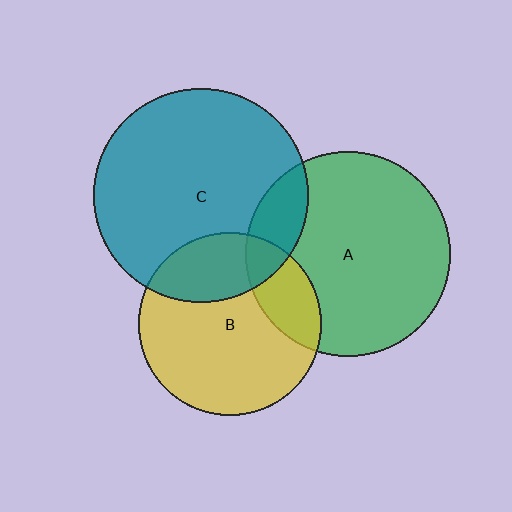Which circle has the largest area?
Circle C (teal).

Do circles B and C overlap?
Yes.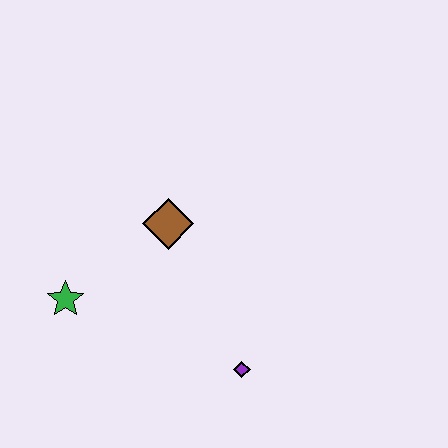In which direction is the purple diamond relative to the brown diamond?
The purple diamond is below the brown diamond.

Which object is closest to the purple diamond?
The brown diamond is closest to the purple diamond.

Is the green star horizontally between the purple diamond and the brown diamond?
No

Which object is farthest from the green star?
The purple diamond is farthest from the green star.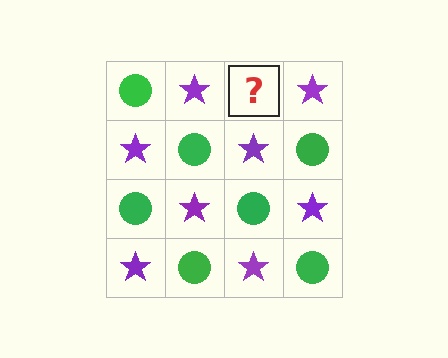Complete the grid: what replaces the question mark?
The question mark should be replaced with a green circle.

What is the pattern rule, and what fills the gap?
The rule is that it alternates green circle and purple star in a checkerboard pattern. The gap should be filled with a green circle.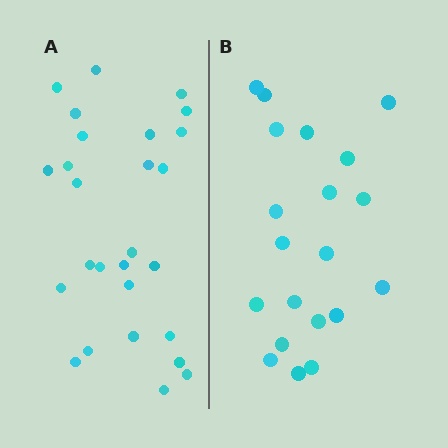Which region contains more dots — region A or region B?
Region A (the left region) has more dots.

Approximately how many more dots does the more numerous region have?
Region A has roughly 8 or so more dots than region B.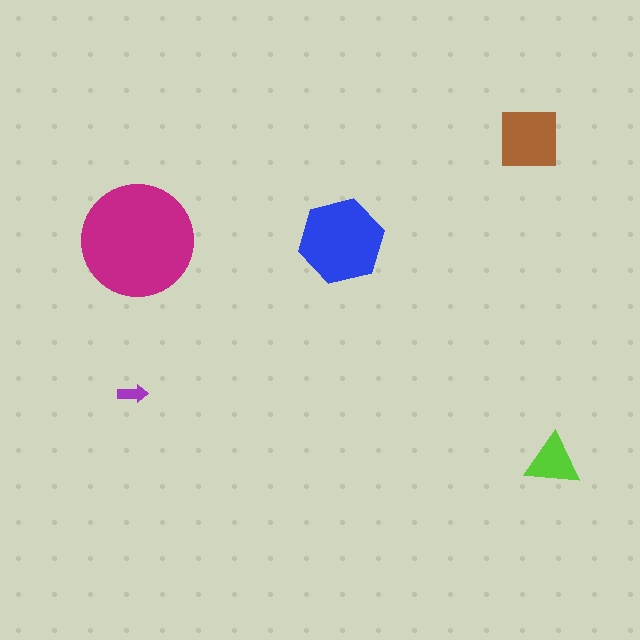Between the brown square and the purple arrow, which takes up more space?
The brown square.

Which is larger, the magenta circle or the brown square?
The magenta circle.